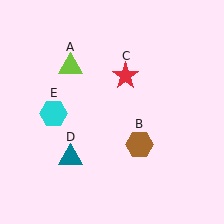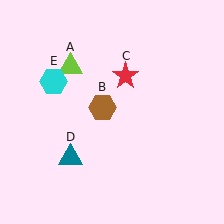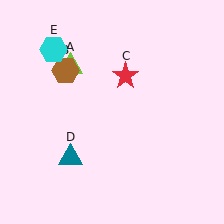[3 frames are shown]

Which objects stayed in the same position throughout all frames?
Lime triangle (object A) and red star (object C) and teal triangle (object D) remained stationary.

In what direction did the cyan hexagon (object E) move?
The cyan hexagon (object E) moved up.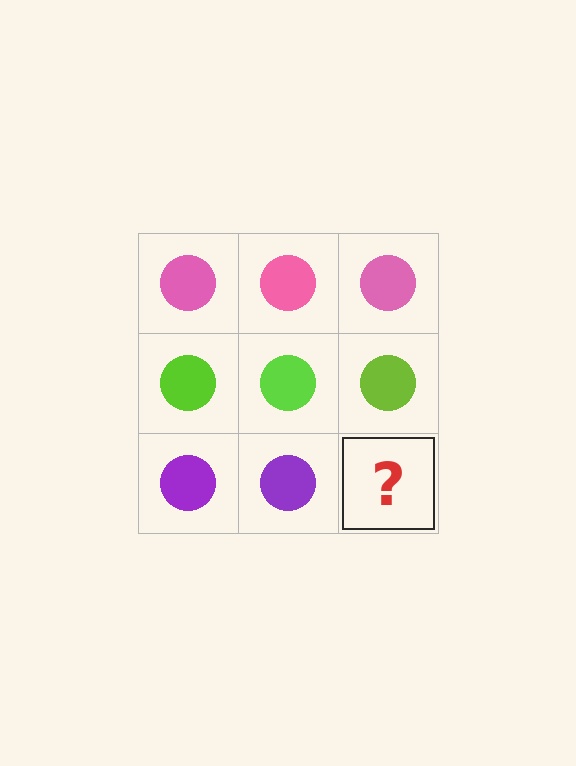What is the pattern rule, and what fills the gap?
The rule is that each row has a consistent color. The gap should be filled with a purple circle.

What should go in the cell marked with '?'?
The missing cell should contain a purple circle.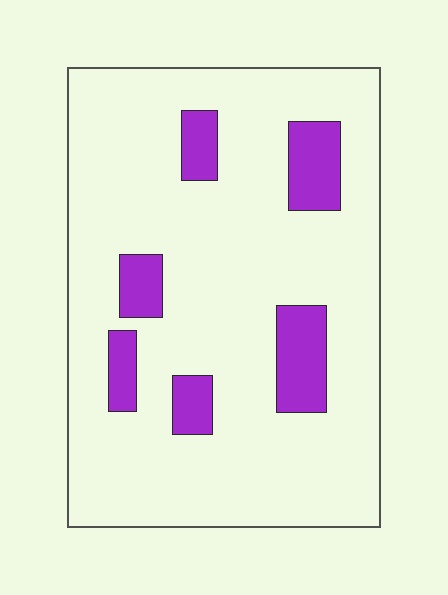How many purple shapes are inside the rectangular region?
6.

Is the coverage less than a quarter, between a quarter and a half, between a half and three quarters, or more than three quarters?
Less than a quarter.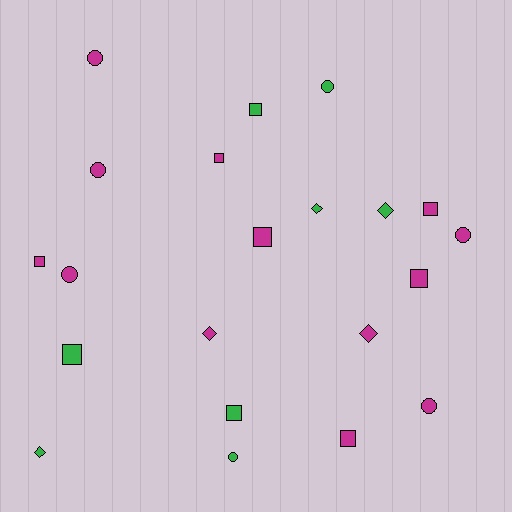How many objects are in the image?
There are 21 objects.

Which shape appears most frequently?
Square, with 9 objects.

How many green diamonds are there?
There are 3 green diamonds.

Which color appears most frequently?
Magenta, with 13 objects.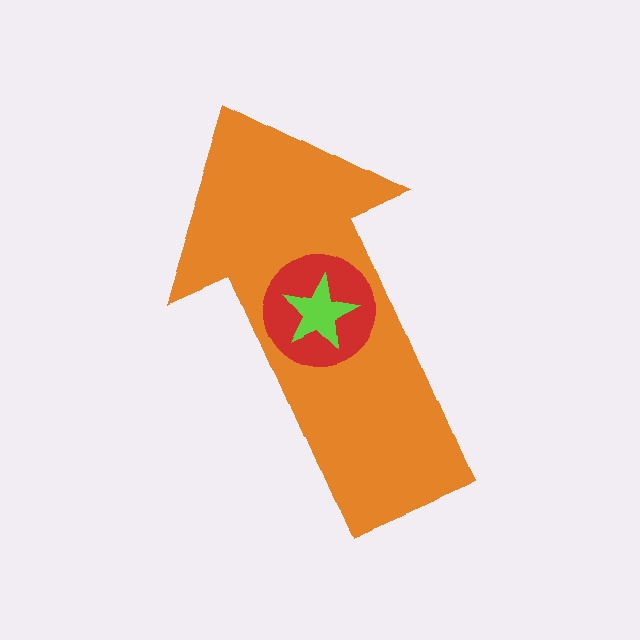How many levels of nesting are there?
3.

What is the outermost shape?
The orange arrow.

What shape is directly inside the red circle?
The lime star.